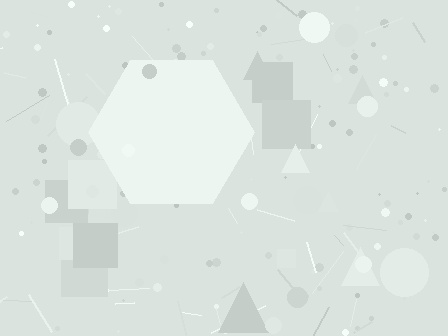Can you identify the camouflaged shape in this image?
The camouflaged shape is a hexagon.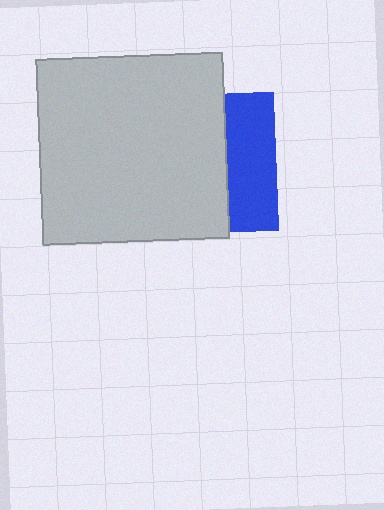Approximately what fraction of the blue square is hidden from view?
Roughly 65% of the blue square is hidden behind the light gray square.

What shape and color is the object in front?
The object in front is a light gray square.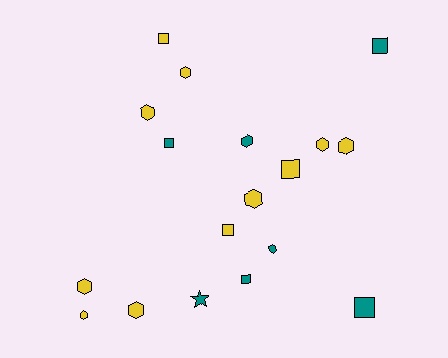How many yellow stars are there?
There are no yellow stars.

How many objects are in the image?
There are 18 objects.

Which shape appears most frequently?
Hexagon, with 10 objects.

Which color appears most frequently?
Yellow, with 11 objects.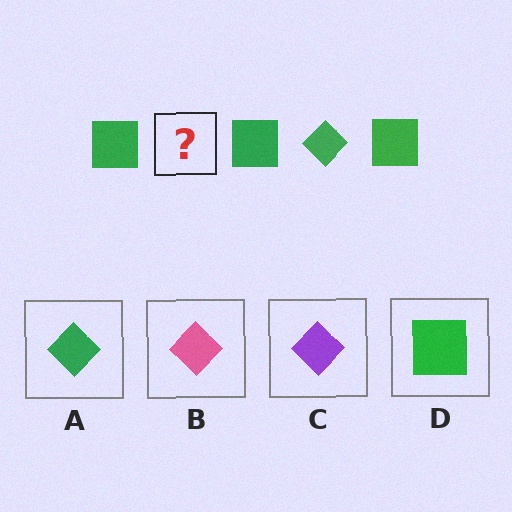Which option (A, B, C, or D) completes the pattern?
A.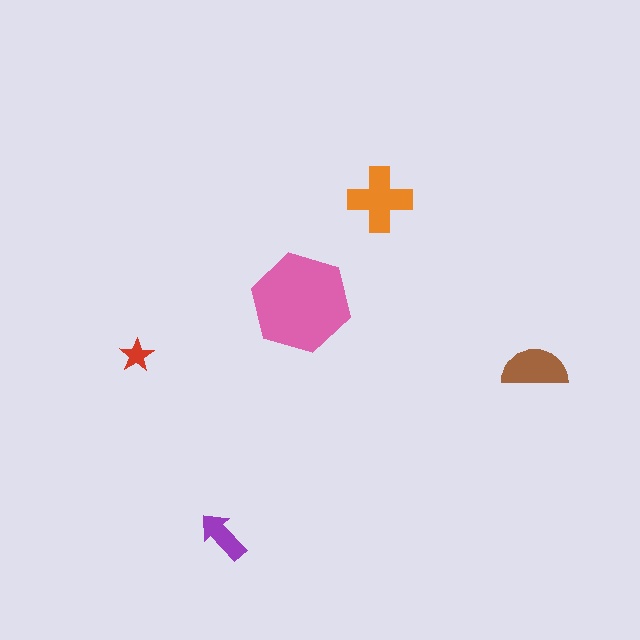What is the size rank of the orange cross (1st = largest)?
2nd.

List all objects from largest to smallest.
The pink hexagon, the orange cross, the brown semicircle, the purple arrow, the red star.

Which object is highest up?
The orange cross is topmost.